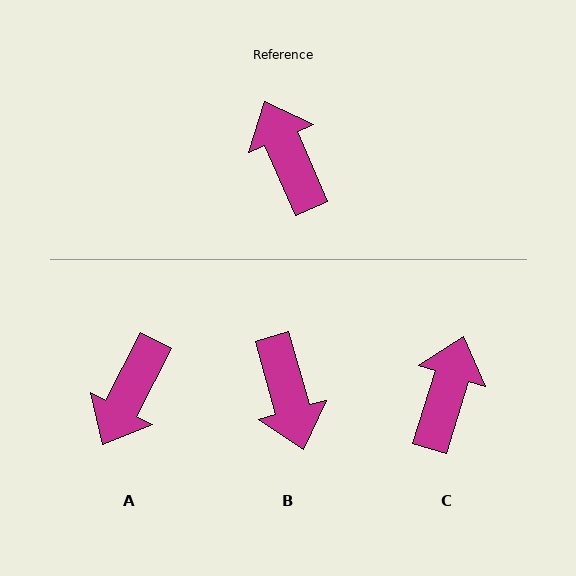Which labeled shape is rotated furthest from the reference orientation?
B, about 172 degrees away.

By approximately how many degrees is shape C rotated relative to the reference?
Approximately 41 degrees clockwise.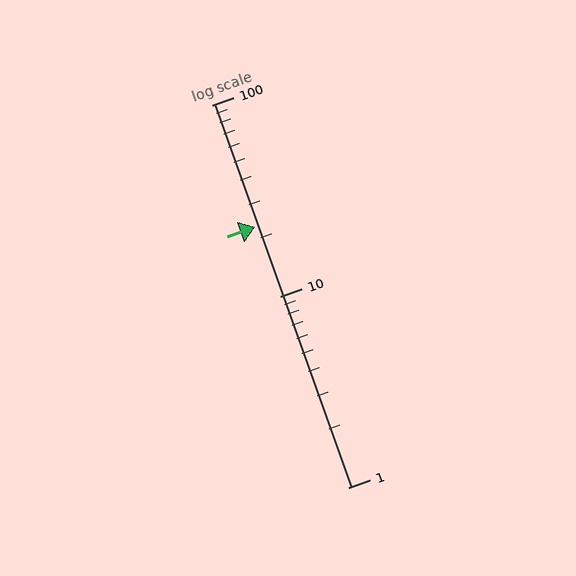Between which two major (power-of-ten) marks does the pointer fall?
The pointer is between 10 and 100.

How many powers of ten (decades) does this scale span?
The scale spans 2 decades, from 1 to 100.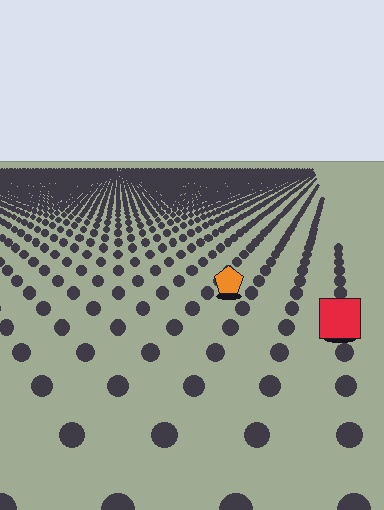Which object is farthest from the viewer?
The orange pentagon is farthest from the viewer. It appears smaller and the ground texture around it is denser.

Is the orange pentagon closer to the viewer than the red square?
No. The red square is closer — you can tell from the texture gradient: the ground texture is coarser near it.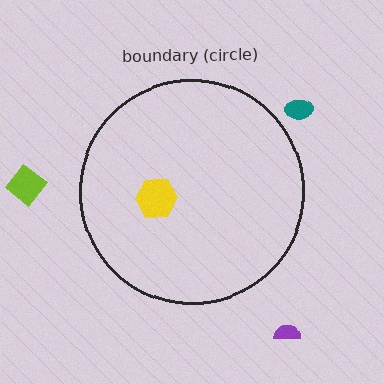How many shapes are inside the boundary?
1 inside, 3 outside.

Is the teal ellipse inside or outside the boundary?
Outside.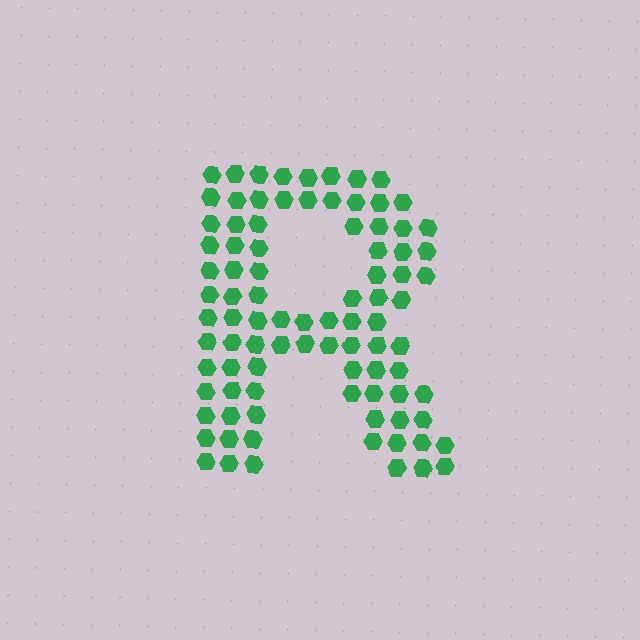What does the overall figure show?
The overall figure shows the letter R.